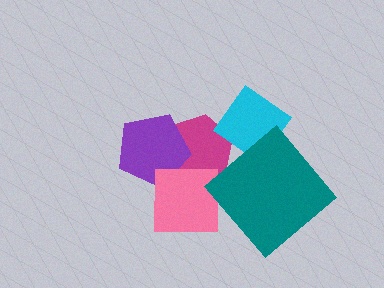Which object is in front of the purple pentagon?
The pink square is in front of the purple pentagon.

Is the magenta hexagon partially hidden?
Yes, it is partially covered by another shape.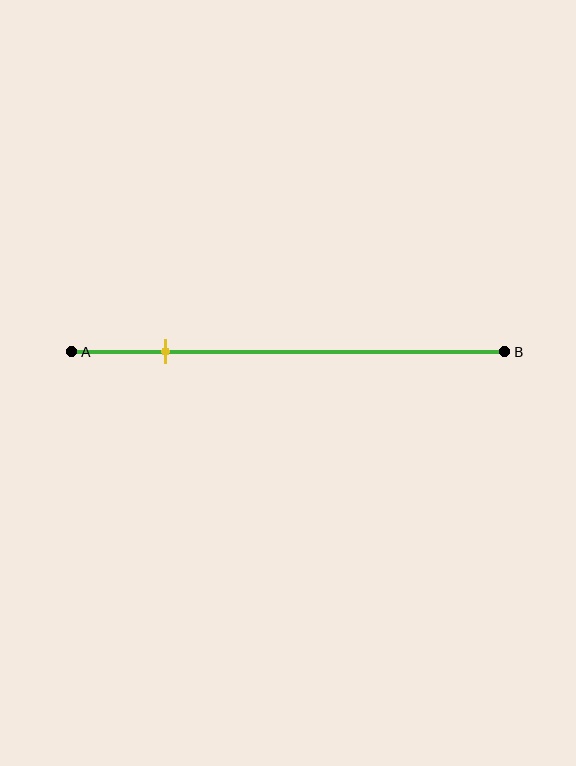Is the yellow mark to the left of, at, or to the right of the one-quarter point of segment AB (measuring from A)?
The yellow mark is to the left of the one-quarter point of segment AB.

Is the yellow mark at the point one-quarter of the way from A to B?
No, the mark is at about 20% from A, not at the 25% one-quarter point.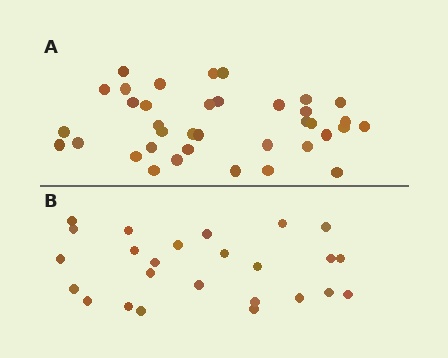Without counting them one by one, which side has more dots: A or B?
Region A (the top region) has more dots.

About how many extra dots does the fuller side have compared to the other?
Region A has roughly 12 or so more dots than region B.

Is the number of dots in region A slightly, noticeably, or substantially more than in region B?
Region A has substantially more. The ratio is roughly 1.5 to 1.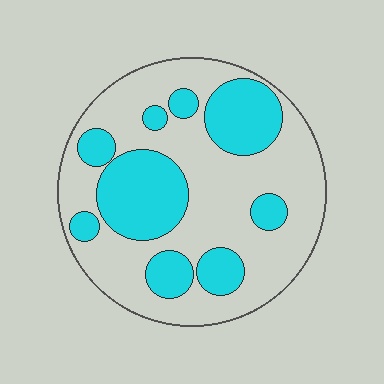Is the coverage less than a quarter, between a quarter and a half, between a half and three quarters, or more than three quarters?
Between a quarter and a half.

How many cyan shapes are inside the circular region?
9.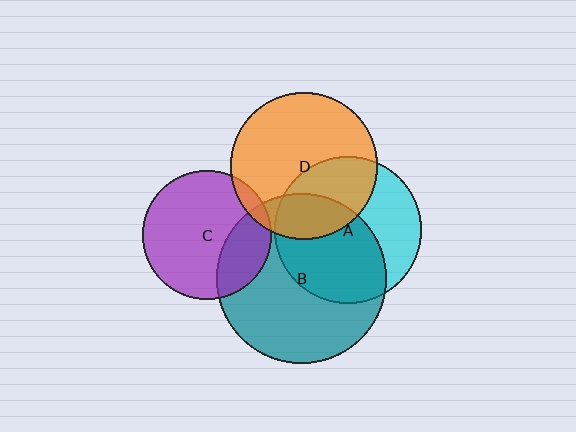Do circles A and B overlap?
Yes.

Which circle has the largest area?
Circle B (teal).